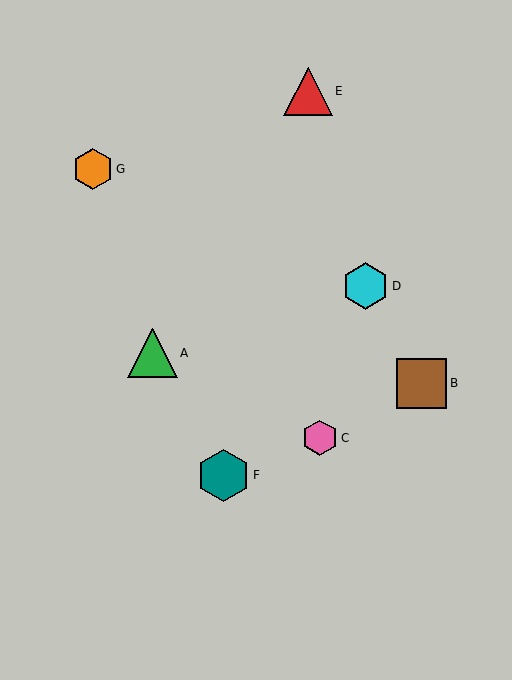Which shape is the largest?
The teal hexagon (labeled F) is the largest.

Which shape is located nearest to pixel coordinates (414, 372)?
The brown square (labeled B) at (422, 383) is nearest to that location.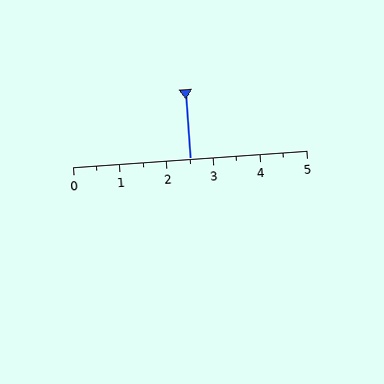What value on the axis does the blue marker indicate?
The marker indicates approximately 2.5.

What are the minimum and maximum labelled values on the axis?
The axis runs from 0 to 5.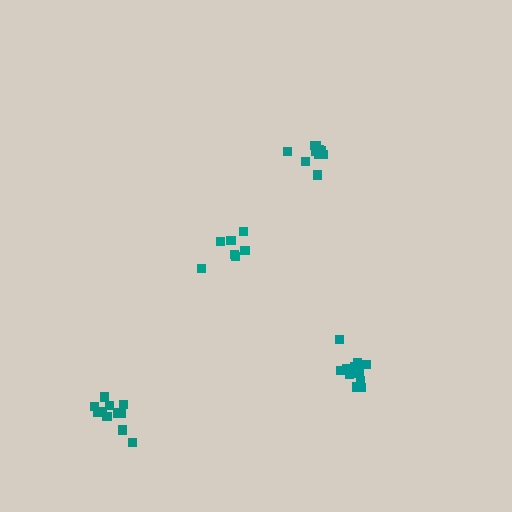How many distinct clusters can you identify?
There are 4 distinct clusters.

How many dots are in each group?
Group 1: 13 dots, Group 2: 11 dots, Group 3: 10 dots, Group 4: 9 dots (43 total).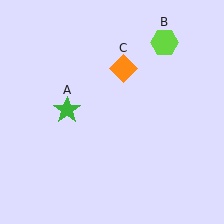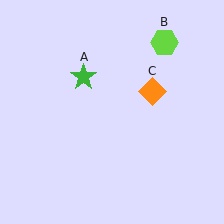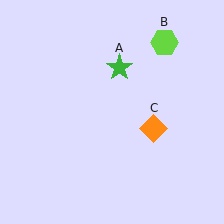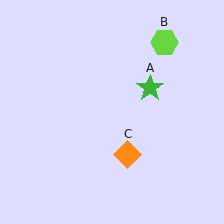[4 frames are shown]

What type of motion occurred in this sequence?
The green star (object A), orange diamond (object C) rotated clockwise around the center of the scene.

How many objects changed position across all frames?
2 objects changed position: green star (object A), orange diamond (object C).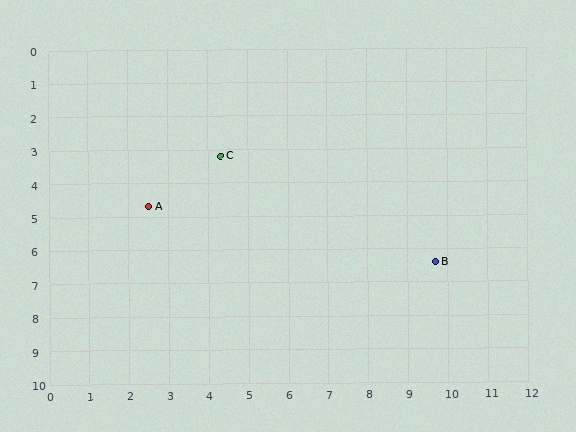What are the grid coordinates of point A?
Point A is at approximately (2.5, 4.7).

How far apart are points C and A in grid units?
Points C and A are about 2.3 grid units apart.